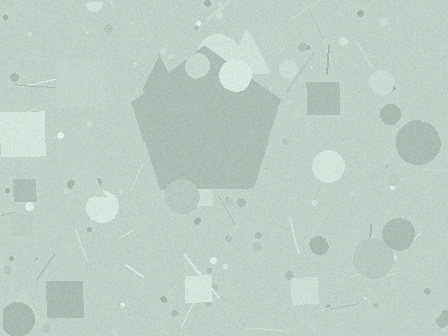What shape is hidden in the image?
A pentagon is hidden in the image.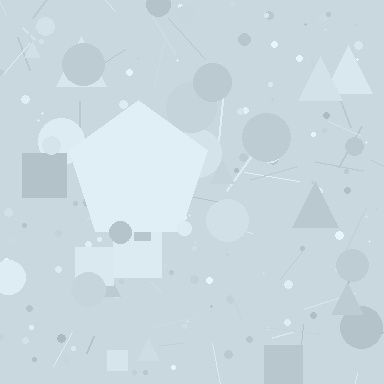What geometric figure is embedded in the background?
A pentagon is embedded in the background.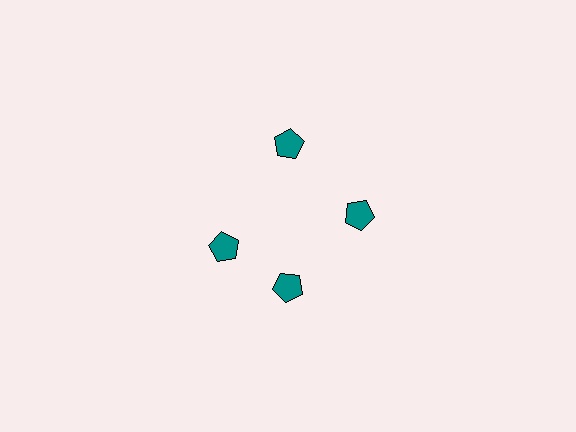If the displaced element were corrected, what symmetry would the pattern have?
It would have 4-fold rotational symmetry — the pattern would map onto itself every 90 degrees.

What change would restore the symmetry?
The symmetry would be restored by rotating it back into even spacing with its neighbors so that all 4 pentagons sit at equal angles and equal distance from the center.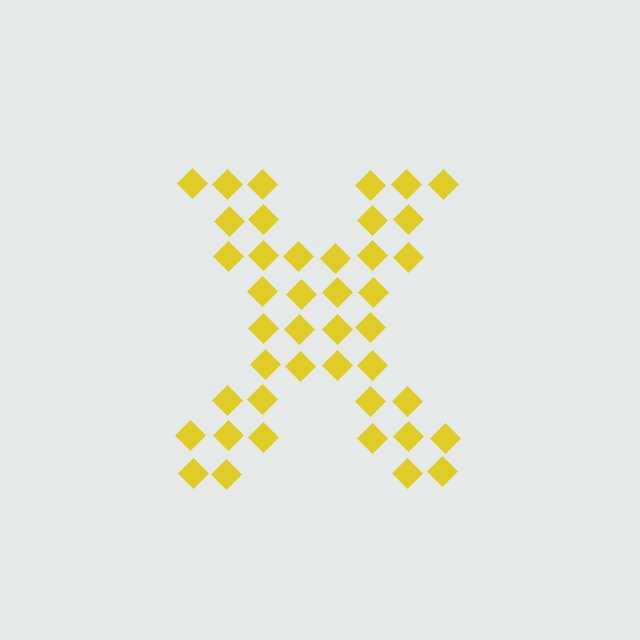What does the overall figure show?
The overall figure shows the letter X.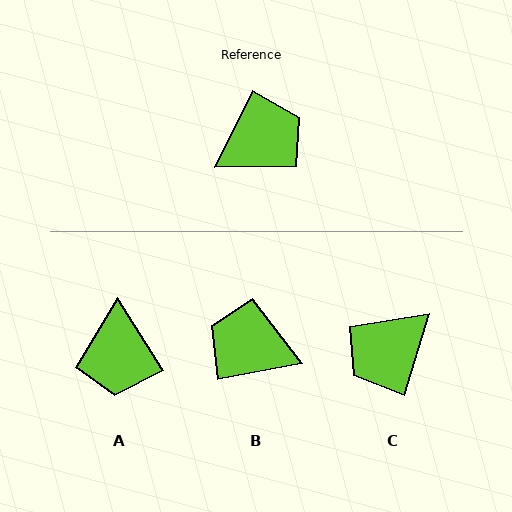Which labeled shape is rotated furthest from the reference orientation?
C, about 171 degrees away.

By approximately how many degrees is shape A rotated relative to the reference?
Approximately 122 degrees clockwise.